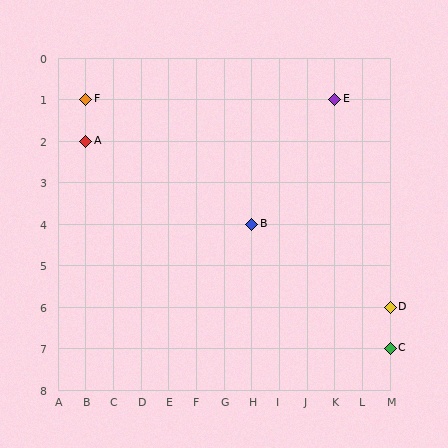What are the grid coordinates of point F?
Point F is at grid coordinates (B, 1).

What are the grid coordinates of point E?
Point E is at grid coordinates (K, 1).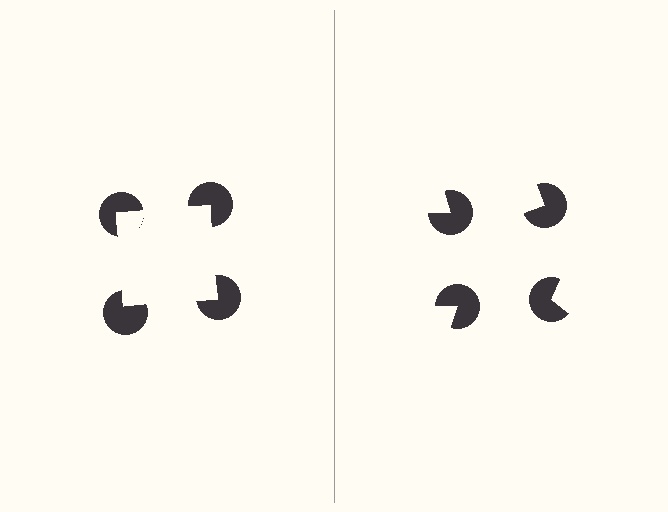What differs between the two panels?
The pac-man discs are positioned identically on both sides; only the wedge orientations differ. On the left they align to a square; on the right they are misaligned.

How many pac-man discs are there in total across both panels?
8 — 4 on each side.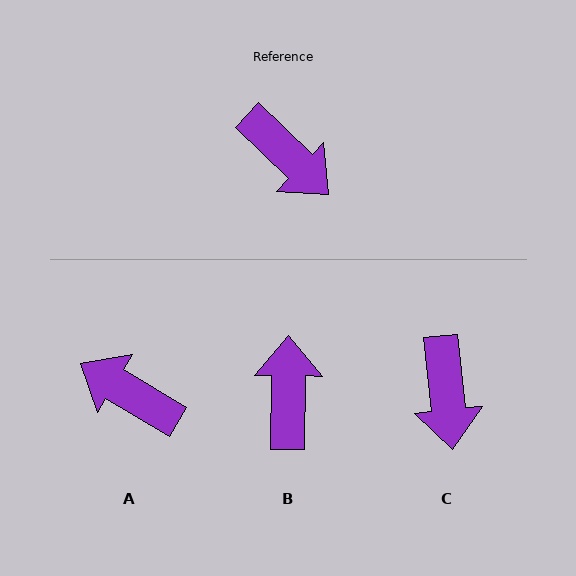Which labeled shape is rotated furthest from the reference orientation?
A, about 167 degrees away.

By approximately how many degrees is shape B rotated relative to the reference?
Approximately 133 degrees counter-clockwise.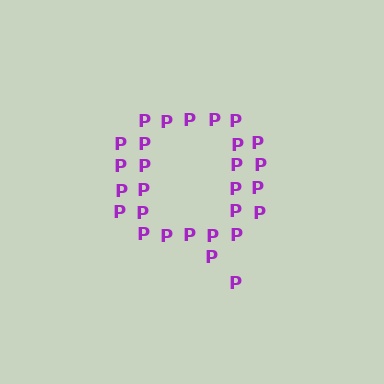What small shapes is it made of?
It is made of small letter P's.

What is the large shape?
The large shape is the letter Q.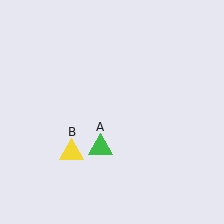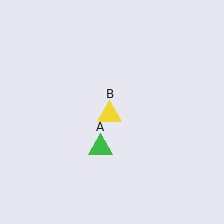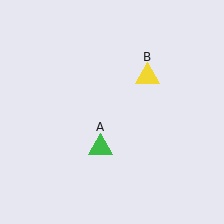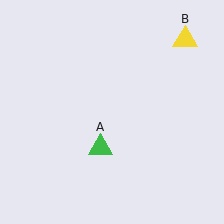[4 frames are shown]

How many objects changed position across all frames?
1 object changed position: yellow triangle (object B).